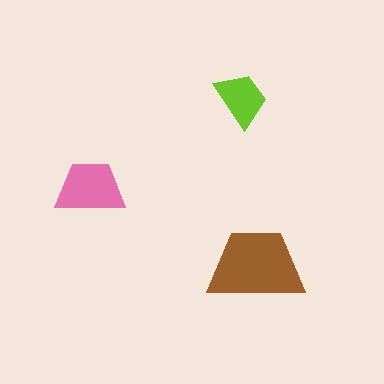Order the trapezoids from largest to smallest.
the brown one, the pink one, the lime one.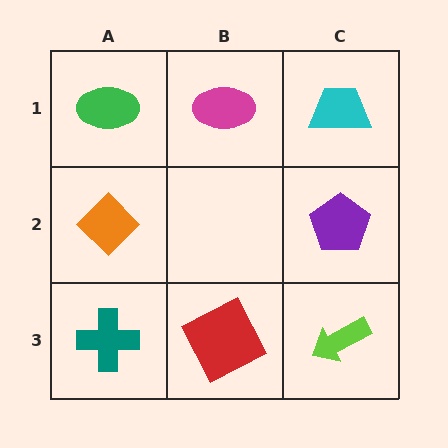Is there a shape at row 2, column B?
No, that cell is empty.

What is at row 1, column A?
A green ellipse.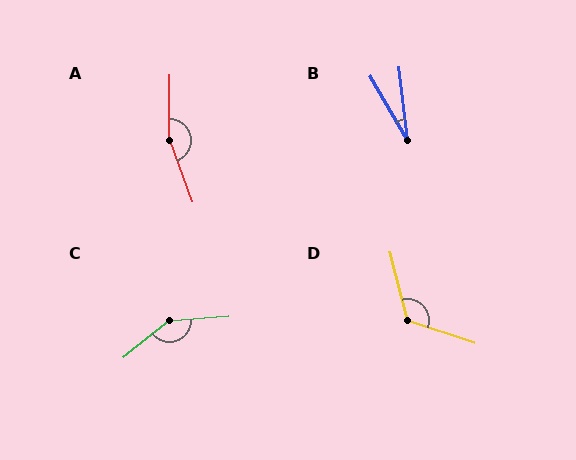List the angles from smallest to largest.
B (23°), D (123°), C (145°), A (159°).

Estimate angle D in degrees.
Approximately 123 degrees.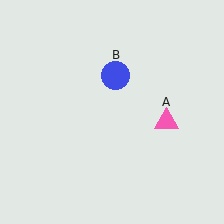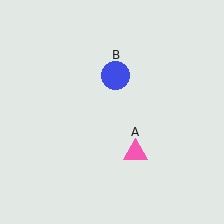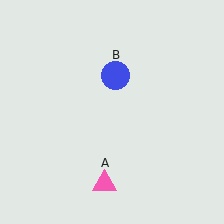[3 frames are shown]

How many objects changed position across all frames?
1 object changed position: pink triangle (object A).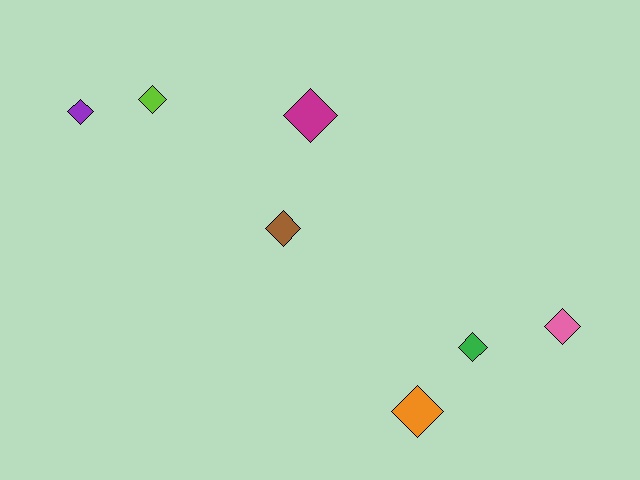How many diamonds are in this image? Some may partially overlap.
There are 7 diamonds.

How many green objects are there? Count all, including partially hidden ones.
There is 1 green object.